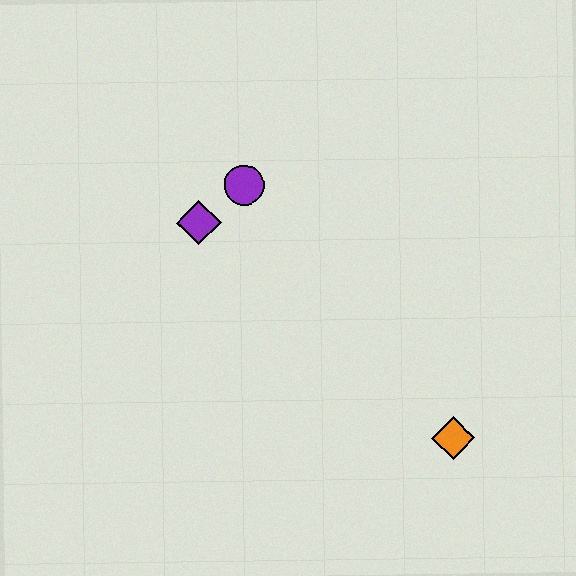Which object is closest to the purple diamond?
The purple circle is closest to the purple diamond.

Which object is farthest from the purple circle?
The orange diamond is farthest from the purple circle.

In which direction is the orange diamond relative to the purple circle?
The orange diamond is below the purple circle.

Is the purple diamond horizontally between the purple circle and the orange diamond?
No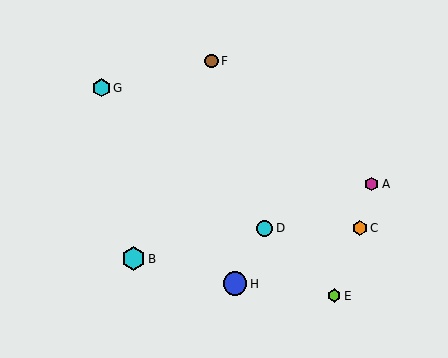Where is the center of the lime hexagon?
The center of the lime hexagon is at (334, 296).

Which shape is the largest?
The cyan hexagon (labeled B) is the largest.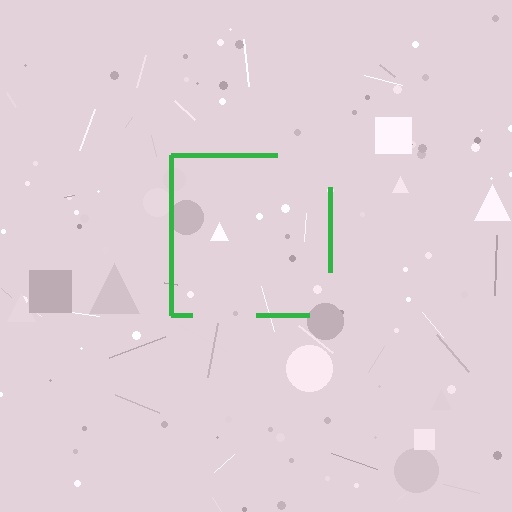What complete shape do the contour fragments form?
The contour fragments form a square.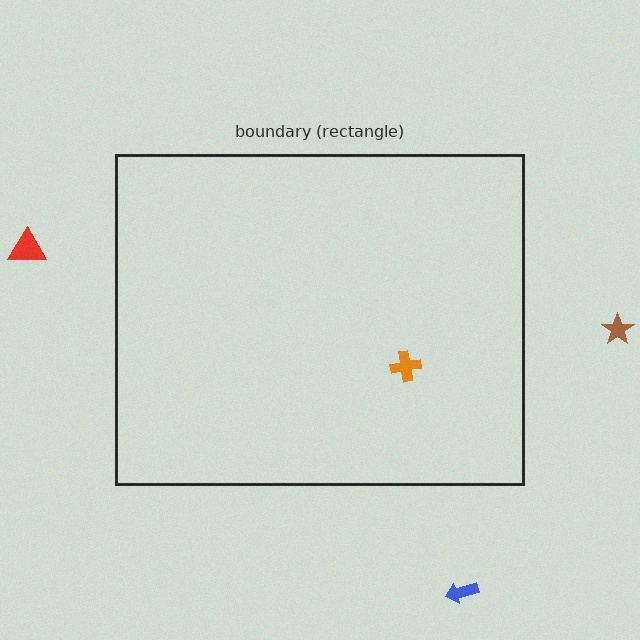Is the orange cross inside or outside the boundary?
Inside.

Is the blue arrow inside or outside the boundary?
Outside.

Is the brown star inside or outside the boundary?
Outside.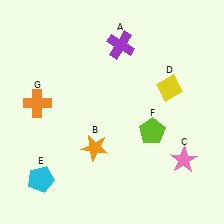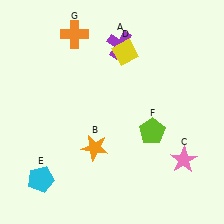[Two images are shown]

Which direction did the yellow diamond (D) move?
The yellow diamond (D) moved left.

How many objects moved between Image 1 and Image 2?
2 objects moved between the two images.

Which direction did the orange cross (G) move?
The orange cross (G) moved up.